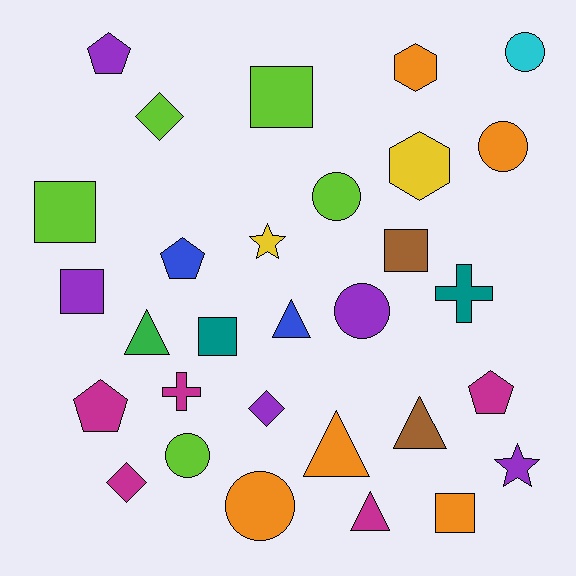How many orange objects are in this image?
There are 5 orange objects.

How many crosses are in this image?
There are 2 crosses.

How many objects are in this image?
There are 30 objects.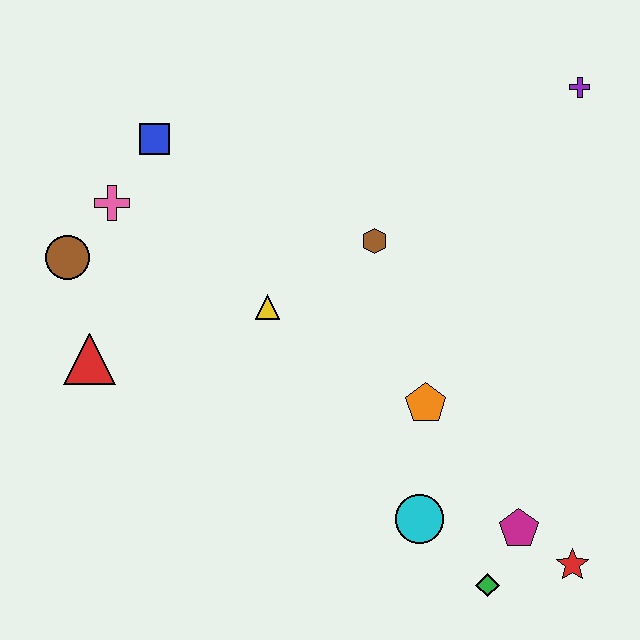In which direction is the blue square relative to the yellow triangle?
The blue square is above the yellow triangle.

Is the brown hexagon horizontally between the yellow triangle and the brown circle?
No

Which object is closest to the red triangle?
The brown circle is closest to the red triangle.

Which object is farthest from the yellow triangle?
The red star is farthest from the yellow triangle.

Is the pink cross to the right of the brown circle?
Yes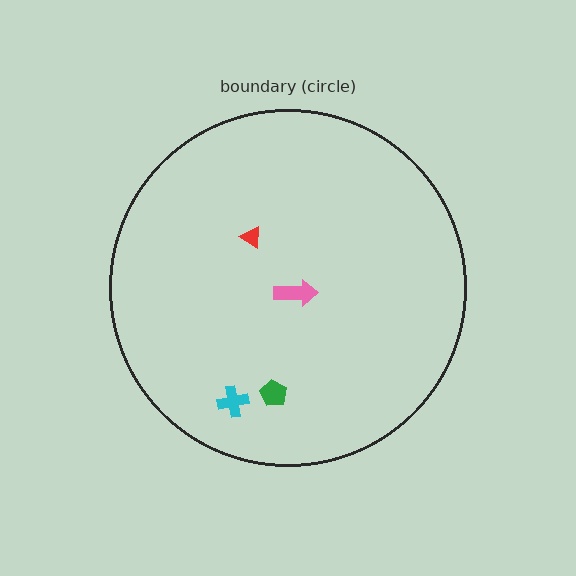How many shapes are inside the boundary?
4 inside, 0 outside.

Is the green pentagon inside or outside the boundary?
Inside.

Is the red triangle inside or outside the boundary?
Inside.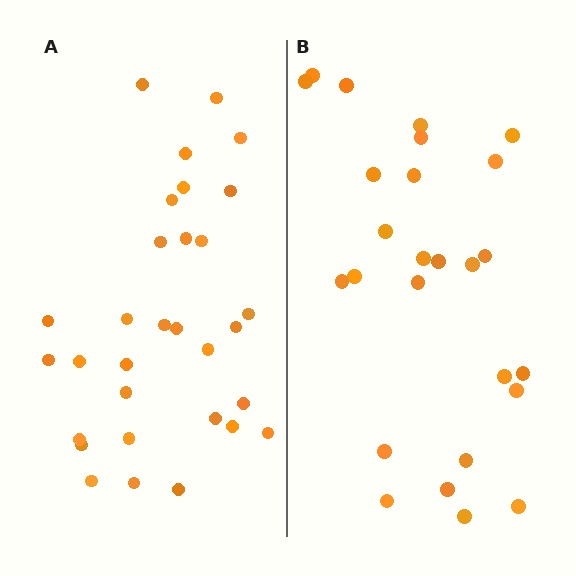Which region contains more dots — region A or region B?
Region A (the left region) has more dots.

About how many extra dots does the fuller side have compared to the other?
Region A has about 5 more dots than region B.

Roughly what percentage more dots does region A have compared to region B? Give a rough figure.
About 20% more.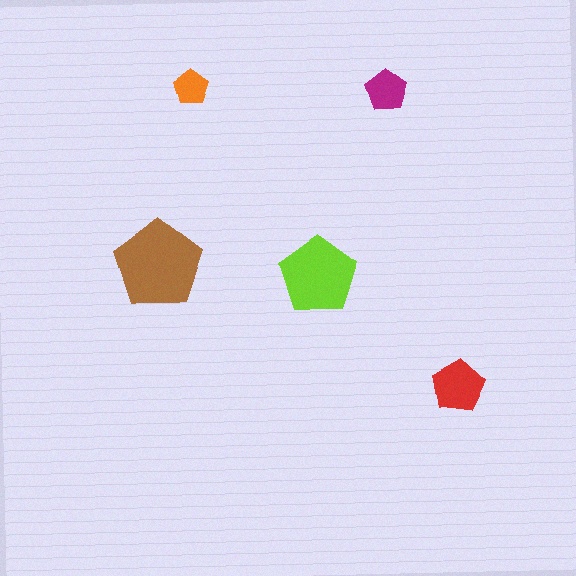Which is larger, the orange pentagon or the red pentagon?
The red one.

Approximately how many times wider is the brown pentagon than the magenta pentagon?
About 2 times wider.